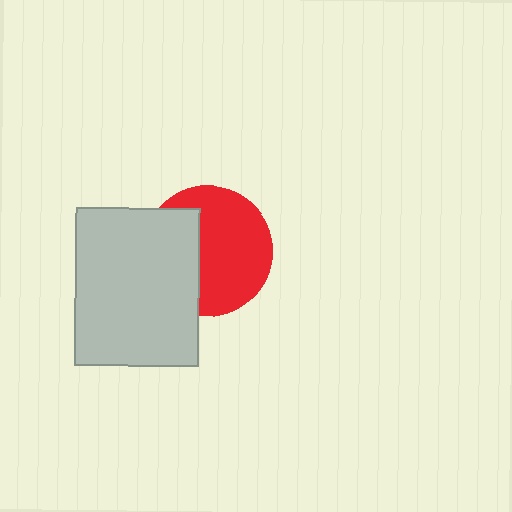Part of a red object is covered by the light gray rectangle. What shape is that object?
It is a circle.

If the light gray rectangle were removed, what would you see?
You would see the complete red circle.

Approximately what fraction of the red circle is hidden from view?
Roughly 37% of the red circle is hidden behind the light gray rectangle.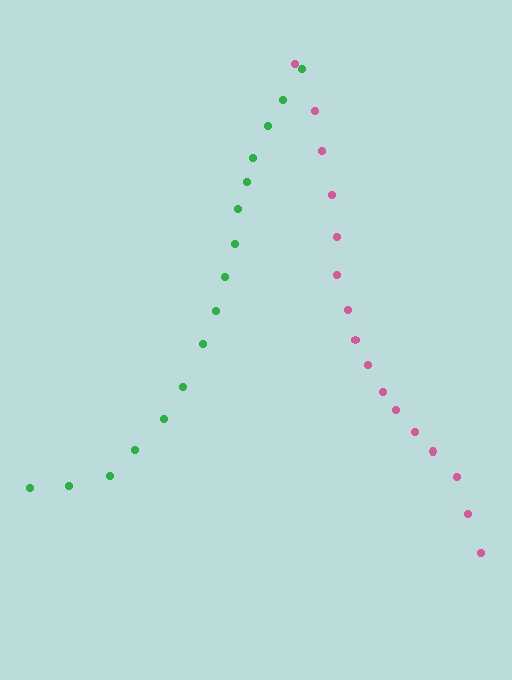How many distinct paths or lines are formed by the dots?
There are 2 distinct paths.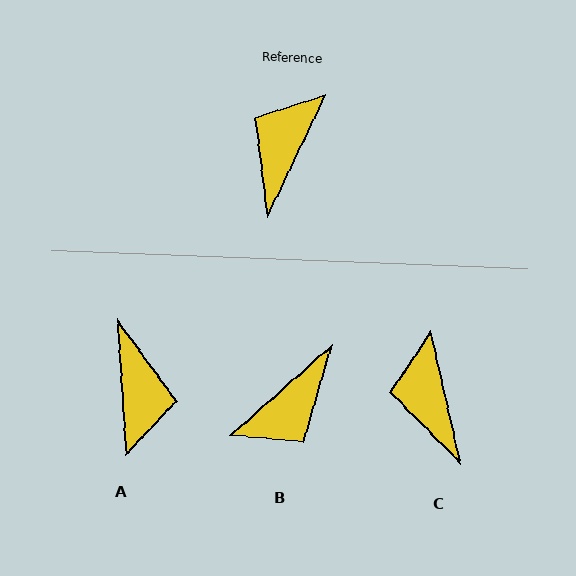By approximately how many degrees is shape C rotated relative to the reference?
Approximately 38 degrees counter-clockwise.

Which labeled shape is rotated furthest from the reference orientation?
B, about 157 degrees away.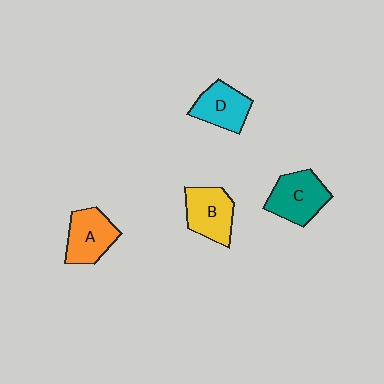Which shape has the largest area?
Shape C (teal).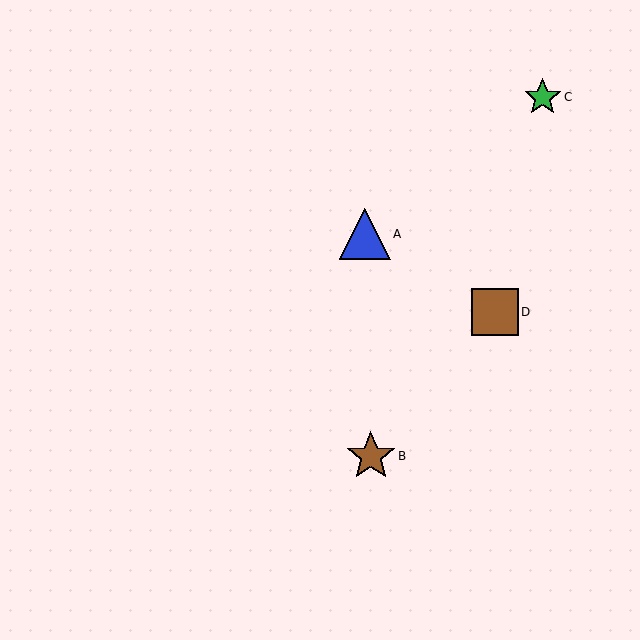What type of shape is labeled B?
Shape B is a brown star.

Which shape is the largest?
The blue triangle (labeled A) is the largest.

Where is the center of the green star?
The center of the green star is at (543, 97).